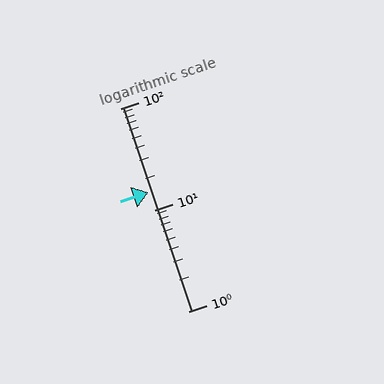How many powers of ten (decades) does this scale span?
The scale spans 2 decades, from 1 to 100.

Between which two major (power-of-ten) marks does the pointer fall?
The pointer is between 10 and 100.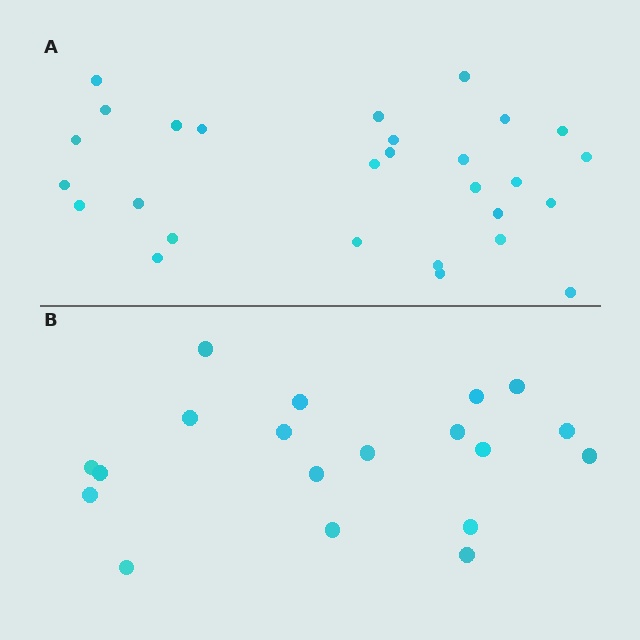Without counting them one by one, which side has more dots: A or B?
Region A (the top region) has more dots.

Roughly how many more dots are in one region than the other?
Region A has roughly 8 or so more dots than region B.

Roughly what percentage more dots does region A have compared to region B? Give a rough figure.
About 45% more.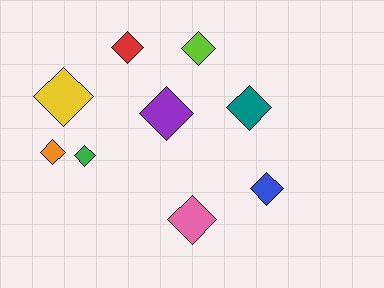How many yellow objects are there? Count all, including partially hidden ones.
There is 1 yellow object.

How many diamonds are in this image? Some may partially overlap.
There are 9 diamonds.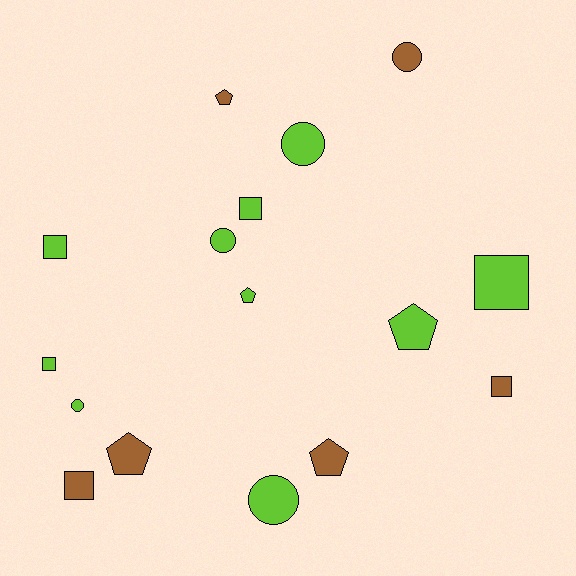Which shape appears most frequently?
Square, with 6 objects.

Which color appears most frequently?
Lime, with 10 objects.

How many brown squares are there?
There are 2 brown squares.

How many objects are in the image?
There are 16 objects.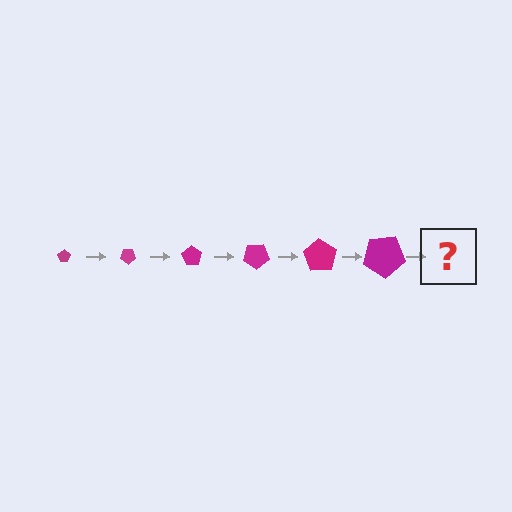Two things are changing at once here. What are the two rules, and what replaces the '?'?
The two rules are that the pentagon grows larger each step and it rotates 35 degrees each step. The '?' should be a pentagon, larger than the previous one and rotated 210 degrees from the start.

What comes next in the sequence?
The next element should be a pentagon, larger than the previous one and rotated 210 degrees from the start.